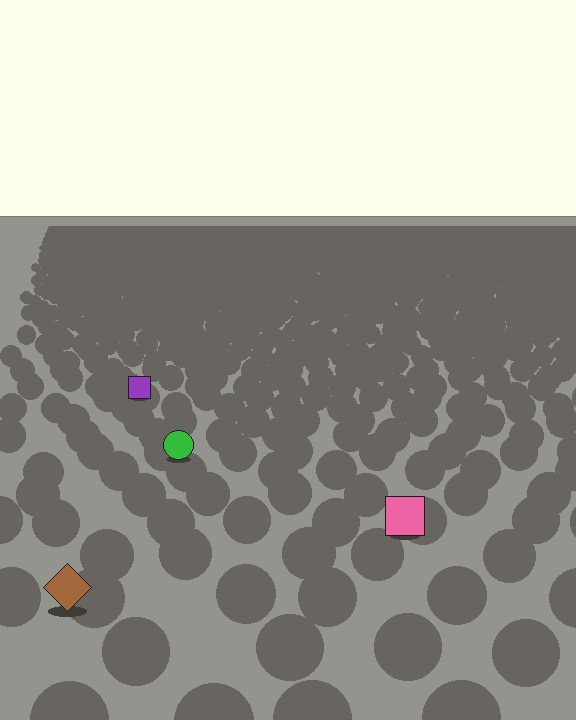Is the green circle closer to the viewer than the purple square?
Yes. The green circle is closer — you can tell from the texture gradient: the ground texture is coarser near it.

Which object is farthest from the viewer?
The purple square is farthest from the viewer. It appears smaller and the ground texture around it is denser.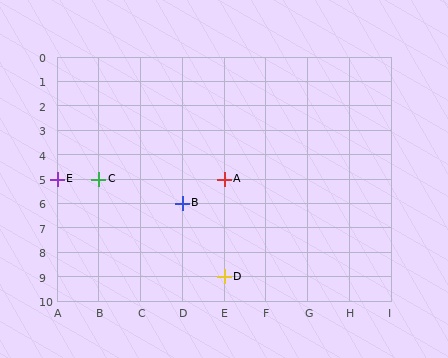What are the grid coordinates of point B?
Point B is at grid coordinates (D, 6).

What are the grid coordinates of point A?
Point A is at grid coordinates (E, 5).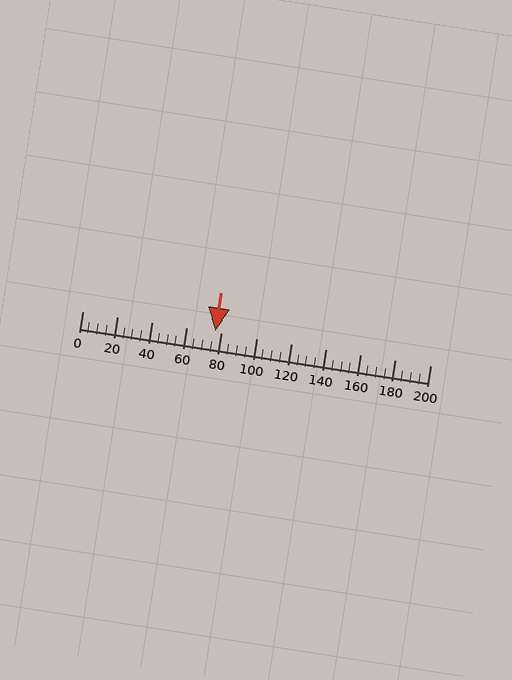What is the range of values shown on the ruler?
The ruler shows values from 0 to 200.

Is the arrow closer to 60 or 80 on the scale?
The arrow is closer to 80.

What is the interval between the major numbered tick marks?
The major tick marks are spaced 20 units apart.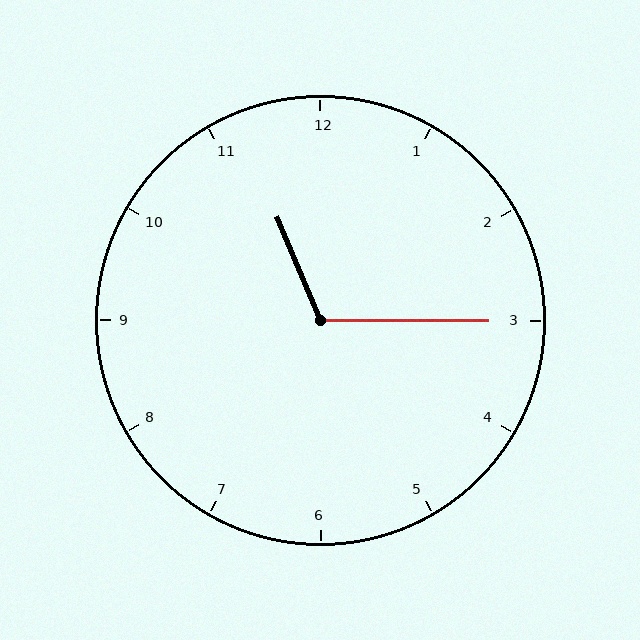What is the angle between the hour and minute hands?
Approximately 112 degrees.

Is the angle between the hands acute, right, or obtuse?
It is obtuse.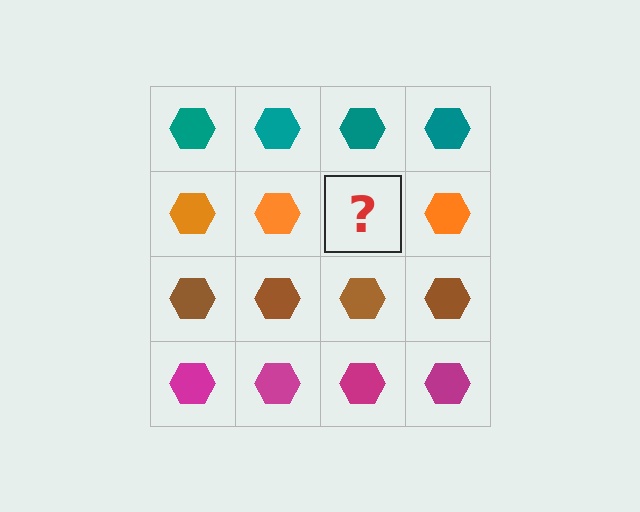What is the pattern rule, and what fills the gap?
The rule is that each row has a consistent color. The gap should be filled with an orange hexagon.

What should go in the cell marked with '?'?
The missing cell should contain an orange hexagon.